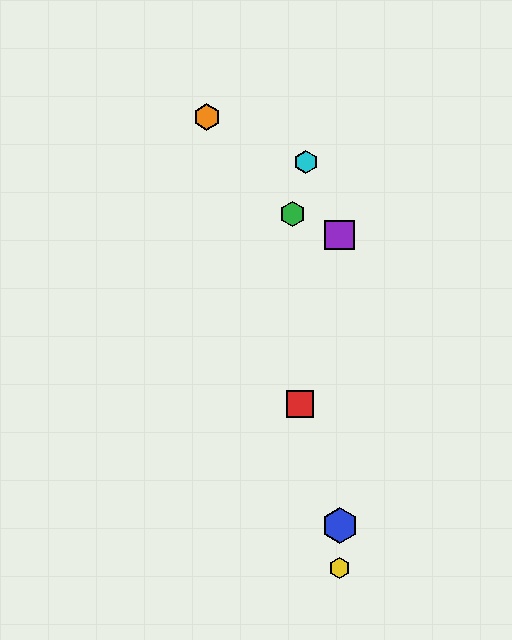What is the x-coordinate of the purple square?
The purple square is at x≈340.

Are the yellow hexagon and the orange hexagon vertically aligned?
No, the yellow hexagon is at x≈340 and the orange hexagon is at x≈207.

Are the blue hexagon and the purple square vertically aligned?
Yes, both are at x≈340.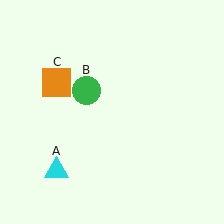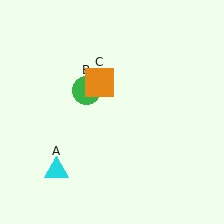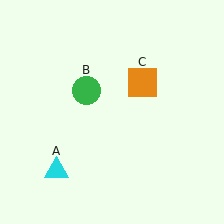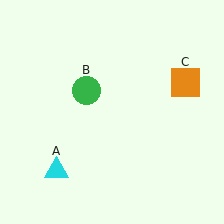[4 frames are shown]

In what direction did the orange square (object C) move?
The orange square (object C) moved right.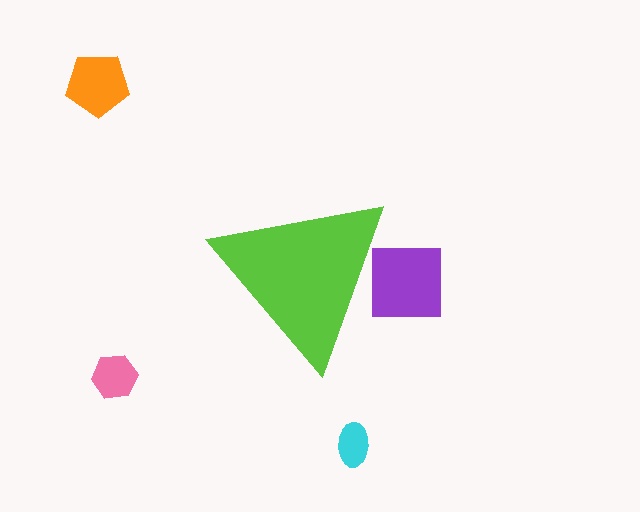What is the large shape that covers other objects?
A lime triangle.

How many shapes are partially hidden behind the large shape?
1 shape is partially hidden.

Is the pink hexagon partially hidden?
No, the pink hexagon is fully visible.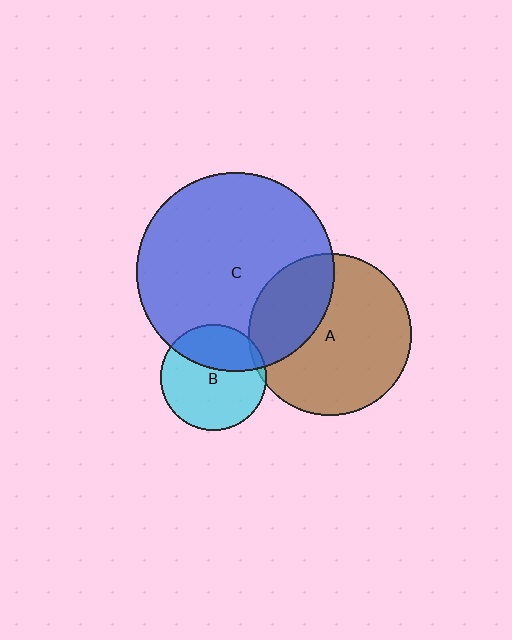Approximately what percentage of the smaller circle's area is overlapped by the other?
Approximately 5%.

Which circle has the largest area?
Circle C (blue).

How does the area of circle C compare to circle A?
Approximately 1.5 times.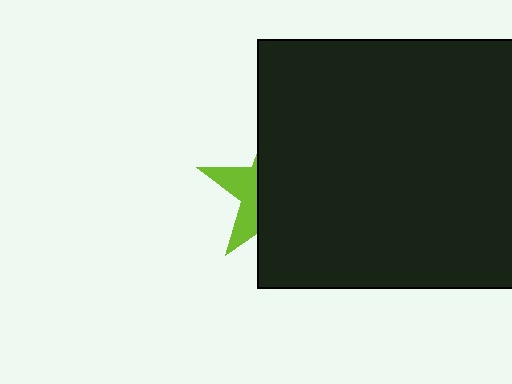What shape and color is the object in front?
The object in front is a black rectangle.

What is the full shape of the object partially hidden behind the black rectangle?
The partially hidden object is a lime star.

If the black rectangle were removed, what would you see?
You would see the complete lime star.